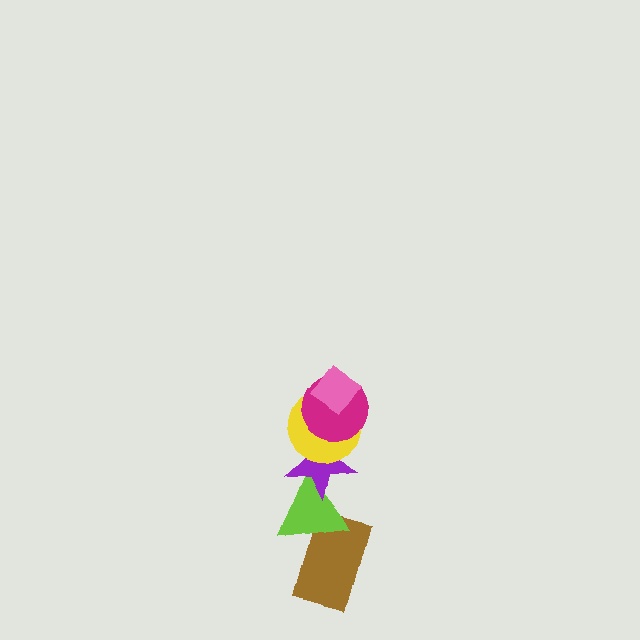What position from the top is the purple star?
The purple star is 4th from the top.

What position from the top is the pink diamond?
The pink diamond is 1st from the top.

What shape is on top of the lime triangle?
The purple star is on top of the lime triangle.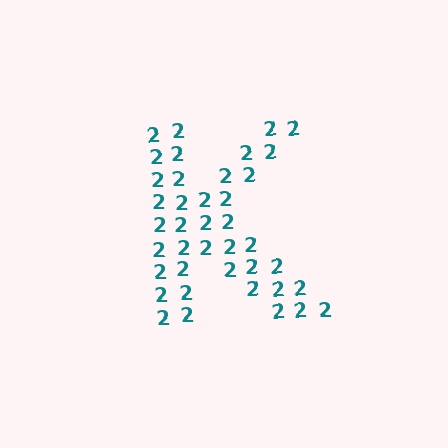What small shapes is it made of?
It is made of small digit 2's.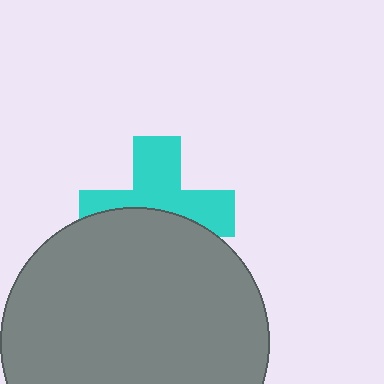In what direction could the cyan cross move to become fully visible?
The cyan cross could move up. That would shift it out from behind the gray circle entirely.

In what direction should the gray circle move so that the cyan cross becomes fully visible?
The gray circle should move down. That is the shortest direction to clear the overlap and leave the cyan cross fully visible.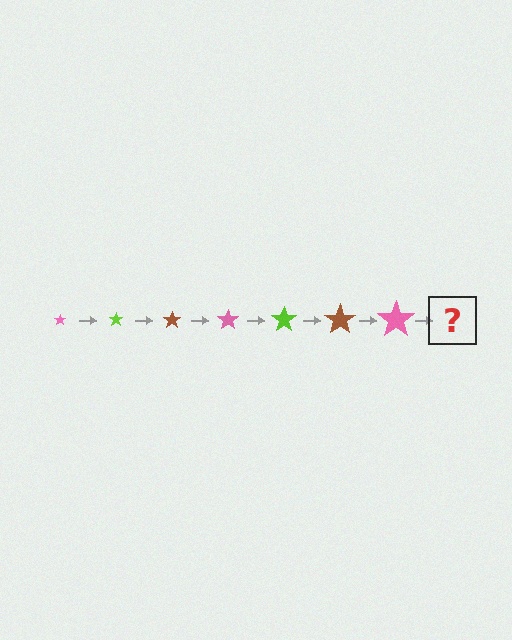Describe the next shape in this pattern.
It should be a lime star, larger than the previous one.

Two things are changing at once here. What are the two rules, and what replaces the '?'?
The two rules are that the star grows larger each step and the color cycles through pink, lime, and brown. The '?' should be a lime star, larger than the previous one.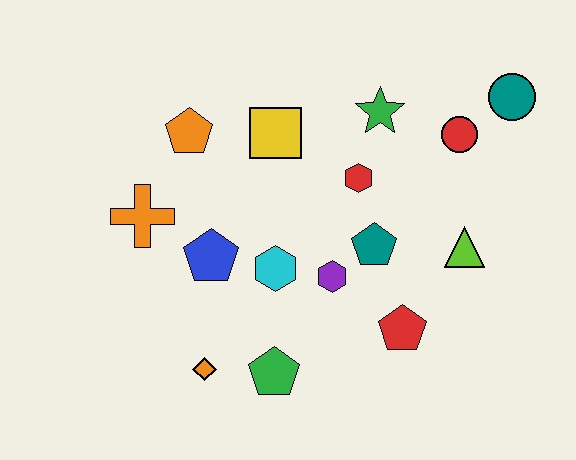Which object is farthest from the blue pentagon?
The teal circle is farthest from the blue pentagon.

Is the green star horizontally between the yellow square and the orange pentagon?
No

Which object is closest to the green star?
The red hexagon is closest to the green star.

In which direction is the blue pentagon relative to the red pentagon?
The blue pentagon is to the left of the red pentagon.